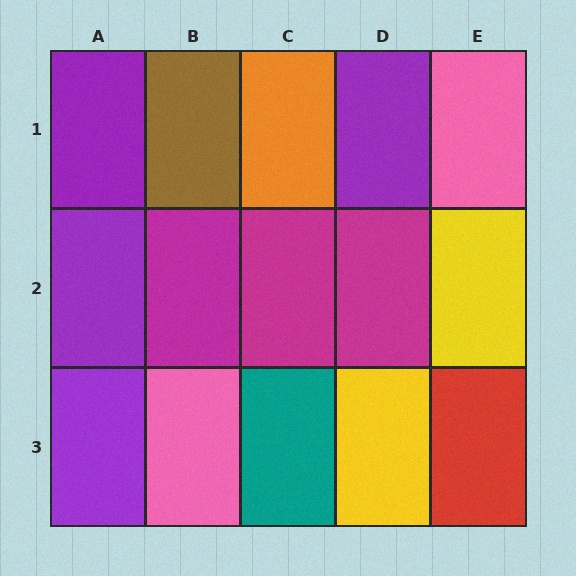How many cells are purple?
4 cells are purple.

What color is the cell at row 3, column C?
Teal.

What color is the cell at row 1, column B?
Brown.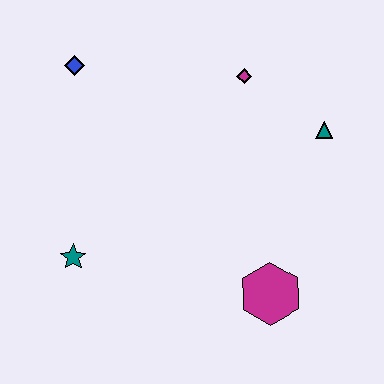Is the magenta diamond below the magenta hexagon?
No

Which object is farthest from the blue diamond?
The magenta hexagon is farthest from the blue diamond.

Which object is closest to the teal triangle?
The magenta diamond is closest to the teal triangle.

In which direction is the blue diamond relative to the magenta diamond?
The blue diamond is to the left of the magenta diamond.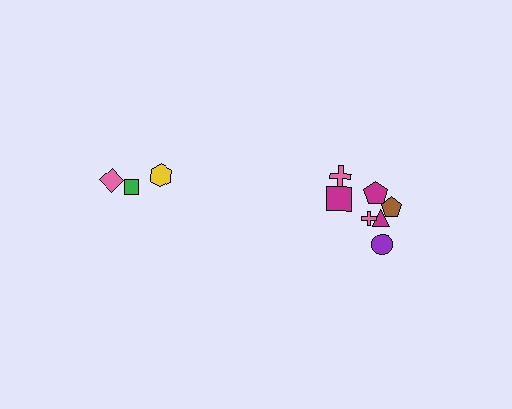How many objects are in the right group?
There are 7 objects.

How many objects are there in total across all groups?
There are 10 objects.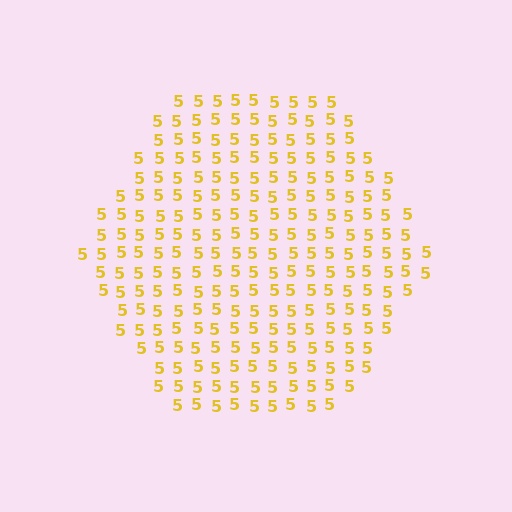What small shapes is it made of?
It is made of small digit 5's.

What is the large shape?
The large shape is a hexagon.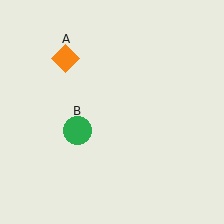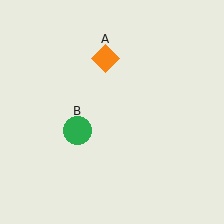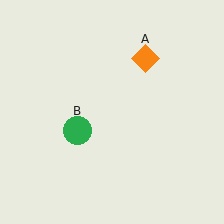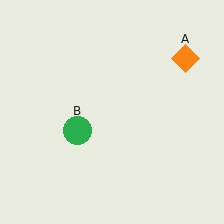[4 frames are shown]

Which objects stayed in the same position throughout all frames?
Green circle (object B) remained stationary.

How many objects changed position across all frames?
1 object changed position: orange diamond (object A).